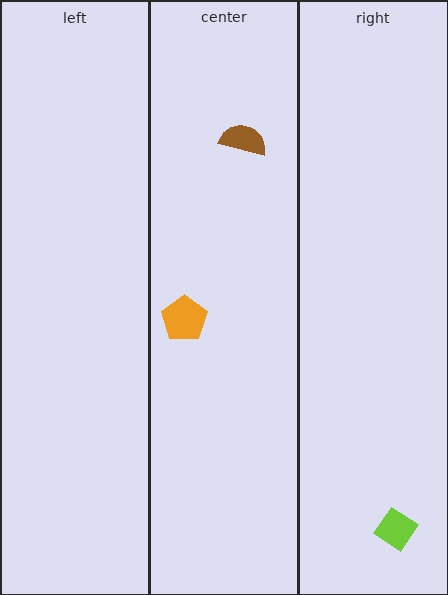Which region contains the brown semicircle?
The center region.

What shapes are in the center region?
The brown semicircle, the orange pentagon.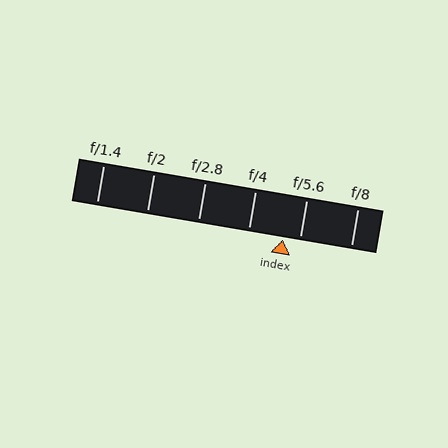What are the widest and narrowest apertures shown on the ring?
The widest aperture shown is f/1.4 and the narrowest is f/8.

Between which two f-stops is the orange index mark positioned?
The index mark is between f/4 and f/5.6.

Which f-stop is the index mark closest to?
The index mark is closest to f/5.6.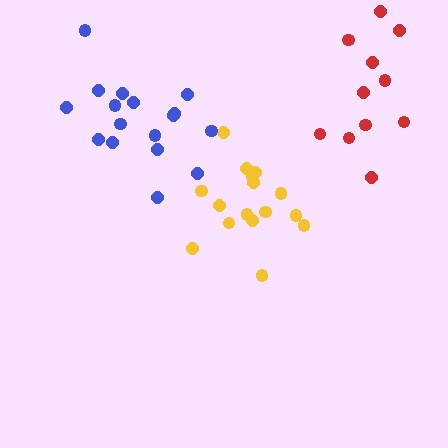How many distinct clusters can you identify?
There are 3 distinct clusters.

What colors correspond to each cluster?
The clusters are colored: yellow, red, blue.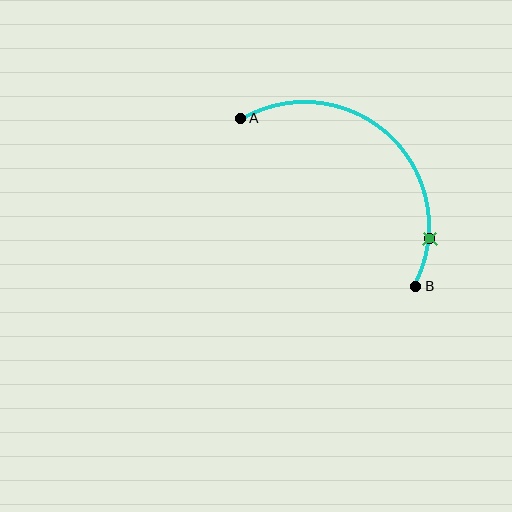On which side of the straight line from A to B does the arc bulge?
The arc bulges above and to the right of the straight line connecting A and B.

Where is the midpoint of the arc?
The arc midpoint is the point on the curve farthest from the straight line joining A and B. It sits above and to the right of that line.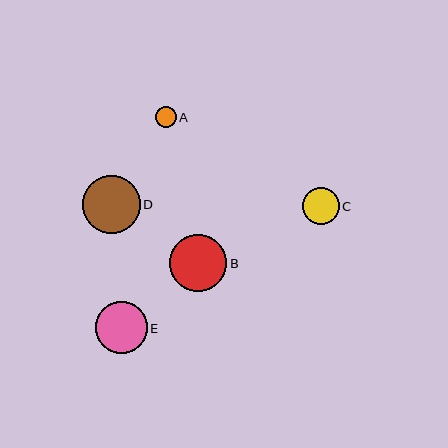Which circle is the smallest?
Circle A is the smallest with a size of approximately 21 pixels.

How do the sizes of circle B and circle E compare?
Circle B and circle E are approximately the same size.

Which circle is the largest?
Circle D is the largest with a size of approximately 58 pixels.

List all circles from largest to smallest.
From largest to smallest: D, B, E, C, A.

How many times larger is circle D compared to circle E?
Circle D is approximately 1.1 times the size of circle E.